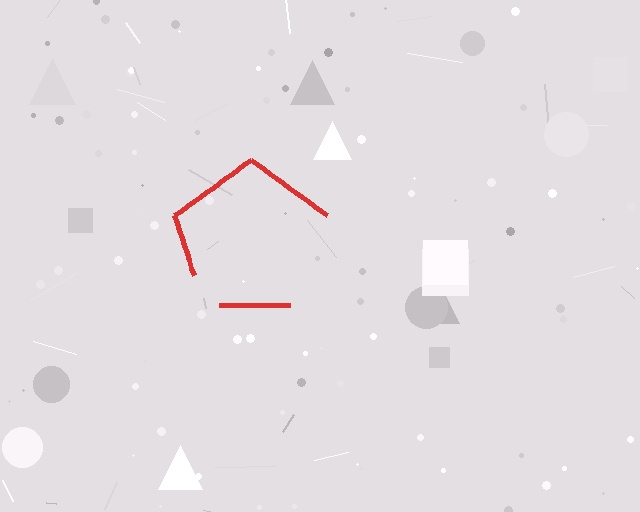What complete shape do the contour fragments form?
The contour fragments form a pentagon.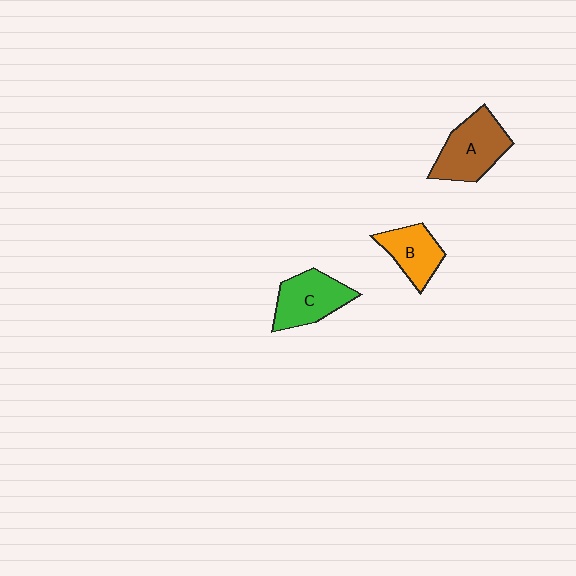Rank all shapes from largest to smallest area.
From largest to smallest: A (brown), C (green), B (orange).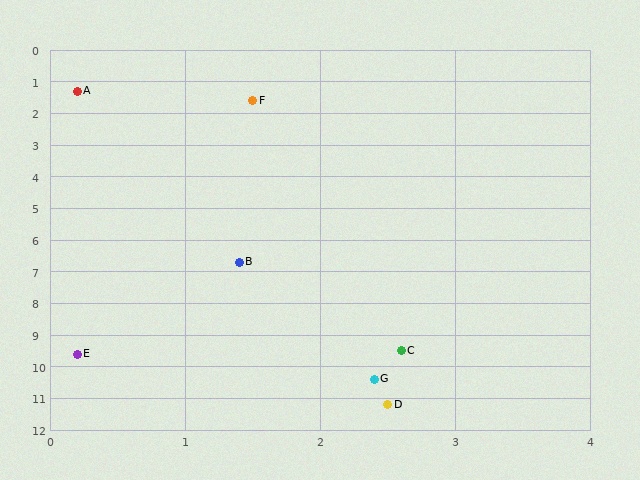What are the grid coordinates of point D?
Point D is at approximately (2.5, 11.2).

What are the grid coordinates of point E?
Point E is at approximately (0.2, 9.6).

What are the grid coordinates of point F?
Point F is at approximately (1.5, 1.6).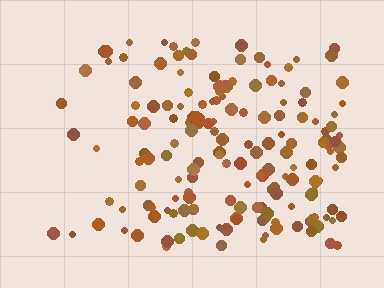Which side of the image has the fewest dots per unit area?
The left.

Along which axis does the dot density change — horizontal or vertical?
Horizontal.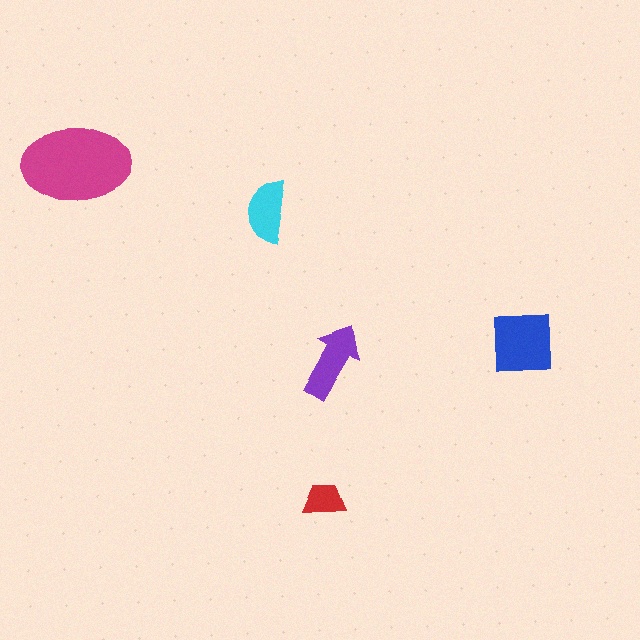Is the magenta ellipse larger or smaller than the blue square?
Larger.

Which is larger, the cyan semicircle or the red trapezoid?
The cyan semicircle.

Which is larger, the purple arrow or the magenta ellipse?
The magenta ellipse.